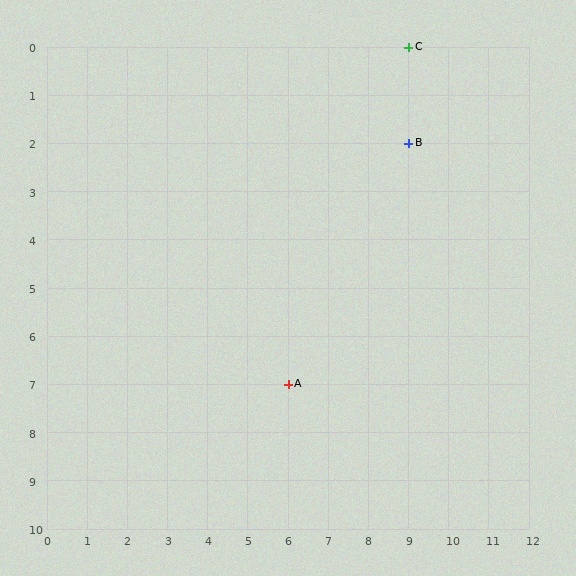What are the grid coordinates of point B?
Point B is at grid coordinates (9, 2).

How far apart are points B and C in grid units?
Points B and C are 2 rows apart.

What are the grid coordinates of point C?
Point C is at grid coordinates (9, 0).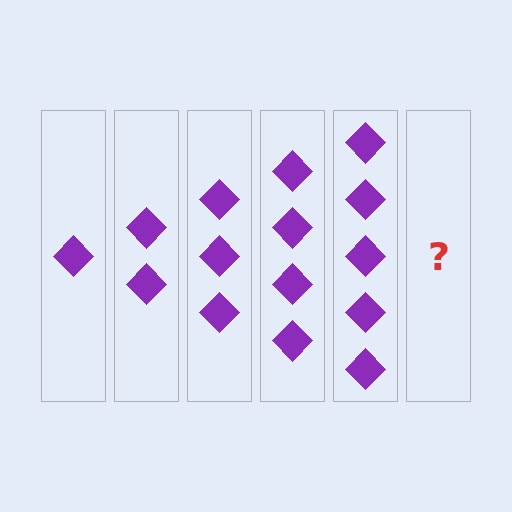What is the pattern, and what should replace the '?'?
The pattern is that each step adds one more diamond. The '?' should be 6 diamonds.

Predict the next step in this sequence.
The next step is 6 diamonds.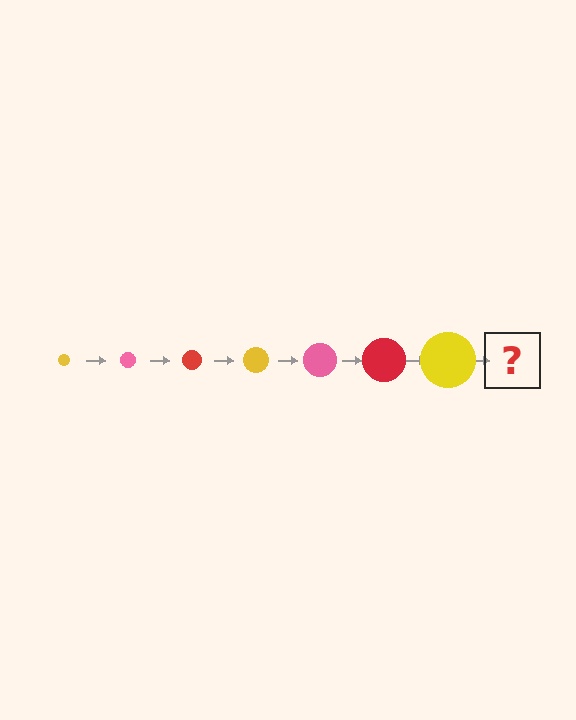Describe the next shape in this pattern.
It should be a pink circle, larger than the previous one.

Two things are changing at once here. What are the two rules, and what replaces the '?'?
The two rules are that the circle grows larger each step and the color cycles through yellow, pink, and red. The '?' should be a pink circle, larger than the previous one.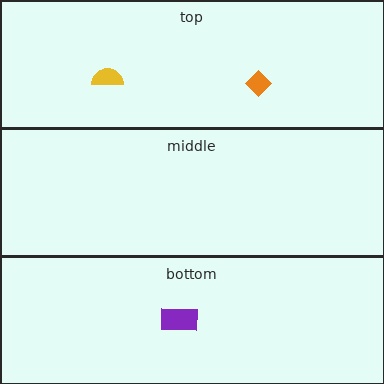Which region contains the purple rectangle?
The bottom region.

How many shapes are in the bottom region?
1.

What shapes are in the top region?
The yellow semicircle, the orange diamond.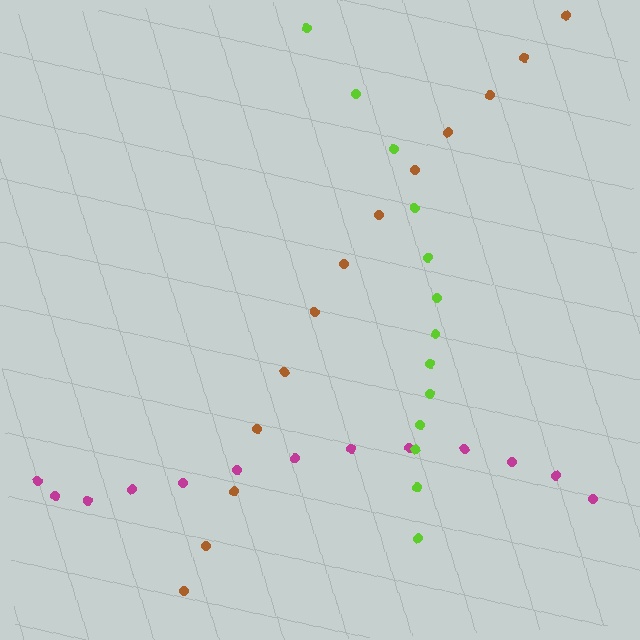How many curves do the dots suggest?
There are 3 distinct paths.